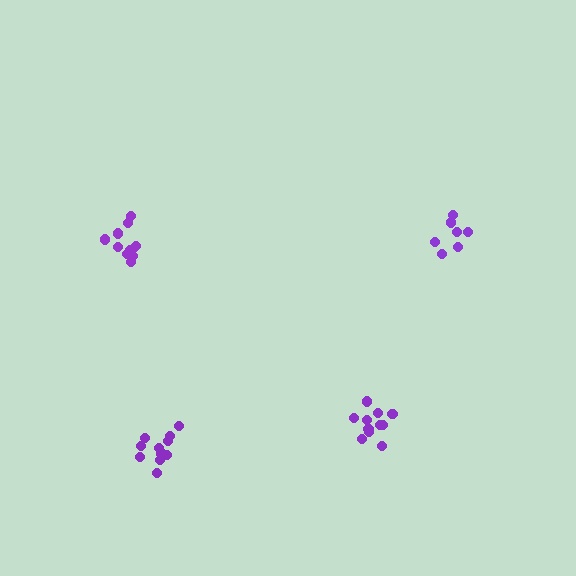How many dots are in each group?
Group 1: 11 dots, Group 2: 12 dots, Group 3: 7 dots, Group 4: 11 dots (41 total).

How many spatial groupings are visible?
There are 4 spatial groupings.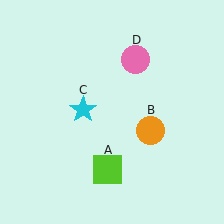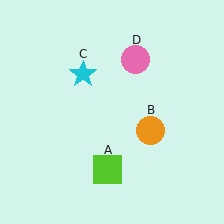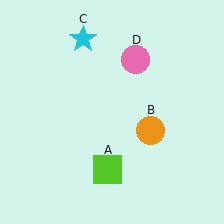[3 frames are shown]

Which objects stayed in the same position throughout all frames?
Lime square (object A) and orange circle (object B) and pink circle (object D) remained stationary.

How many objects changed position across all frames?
1 object changed position: cyan star (object C).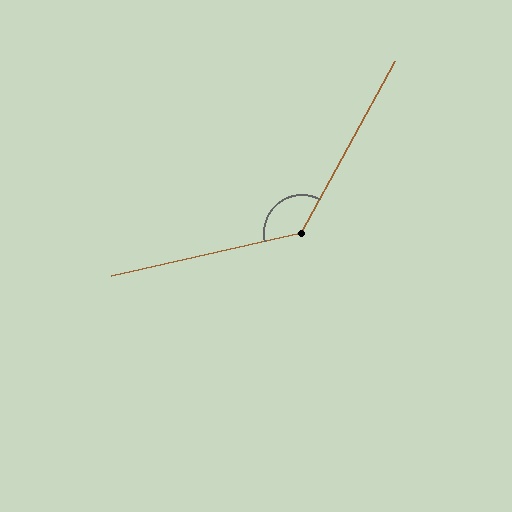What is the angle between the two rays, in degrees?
Approximately 132 degrees.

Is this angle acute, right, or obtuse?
It is obtuse.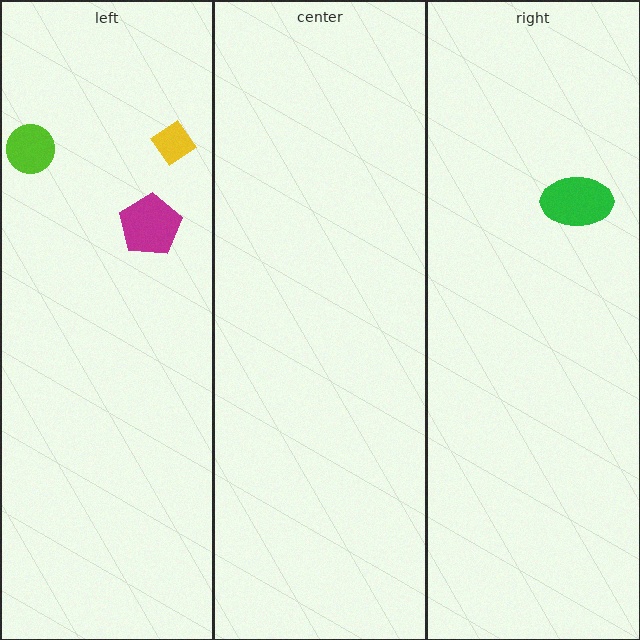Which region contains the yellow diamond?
The left region.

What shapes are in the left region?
The yellow diamond, the lime circle, the magenta pentagon.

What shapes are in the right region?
The green ellipse.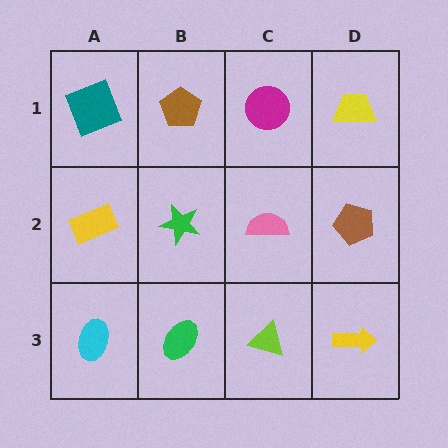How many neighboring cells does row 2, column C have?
4.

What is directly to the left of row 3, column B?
A cyan ellipse.